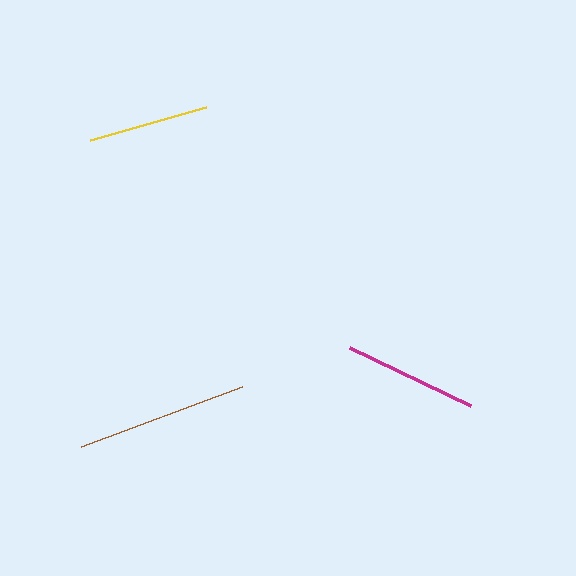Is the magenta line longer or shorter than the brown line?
The brown line is longer than the magenta line.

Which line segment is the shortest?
The yellow line is the shortest at approximately 120 pixels.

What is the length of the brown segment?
The brown segment is approximately 172 pixels long.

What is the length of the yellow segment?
The yellow segment is approximately 120 pixels long.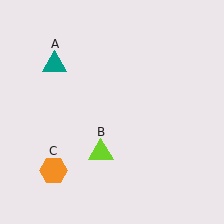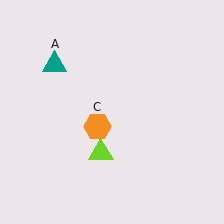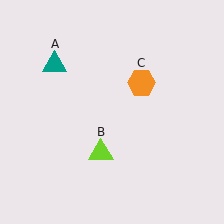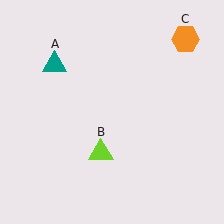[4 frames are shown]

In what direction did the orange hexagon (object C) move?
The orange hexagon (object C) moved up and to the right.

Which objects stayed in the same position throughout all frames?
Teal triangle (object A) and lime triangle (object B) remained stationary.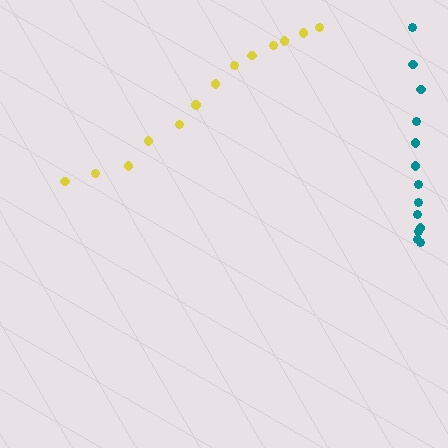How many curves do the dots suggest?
There are 2 distinct paths.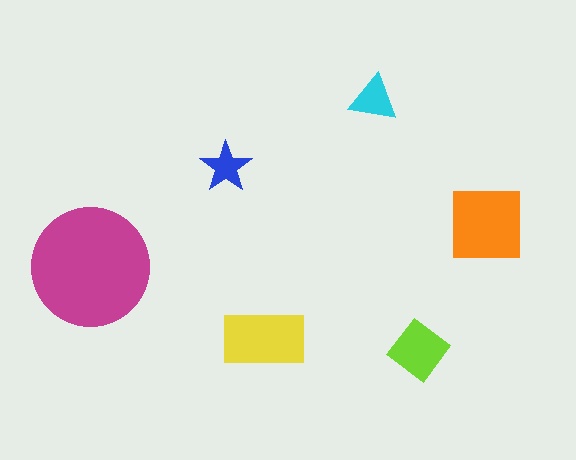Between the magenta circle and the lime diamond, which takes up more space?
The magenta circle.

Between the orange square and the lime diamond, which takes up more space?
The orange square.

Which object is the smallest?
The blue star.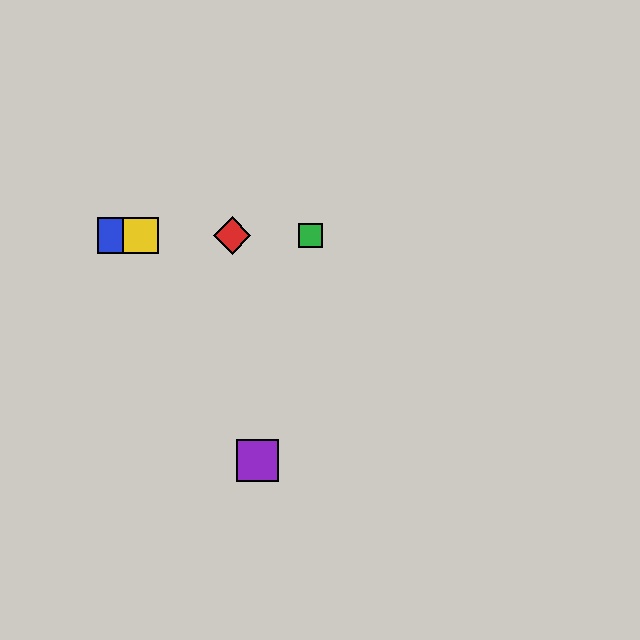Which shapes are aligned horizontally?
The red diamond, the blue square, the green square, the yellow square are aligned horizontally.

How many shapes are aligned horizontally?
4 shapes (the red diamond, the blue square, the green square, the yellow square) are aligned horizontally.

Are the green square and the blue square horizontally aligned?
Yes, both are at y≈236.